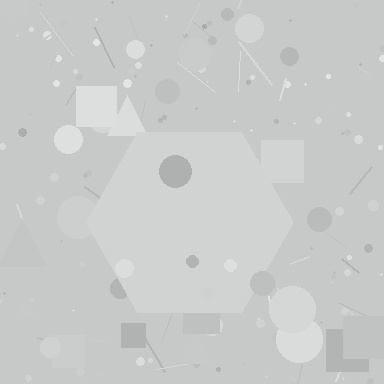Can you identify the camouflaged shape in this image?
The camouflaged shape is a hexagon.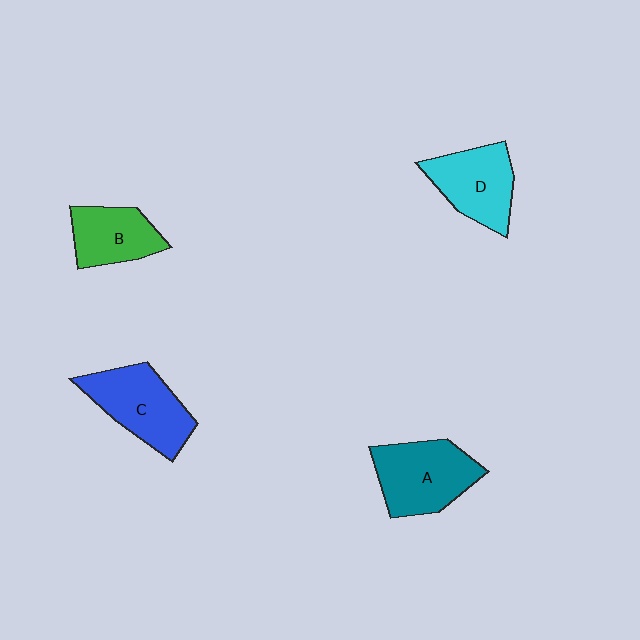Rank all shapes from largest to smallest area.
From largest to smallest: A (teal), C (blue), D (cyan), B (green).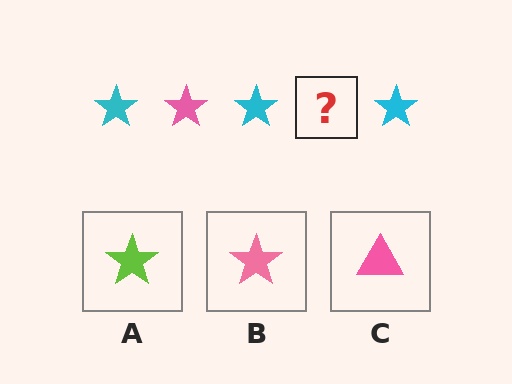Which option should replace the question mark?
Option B.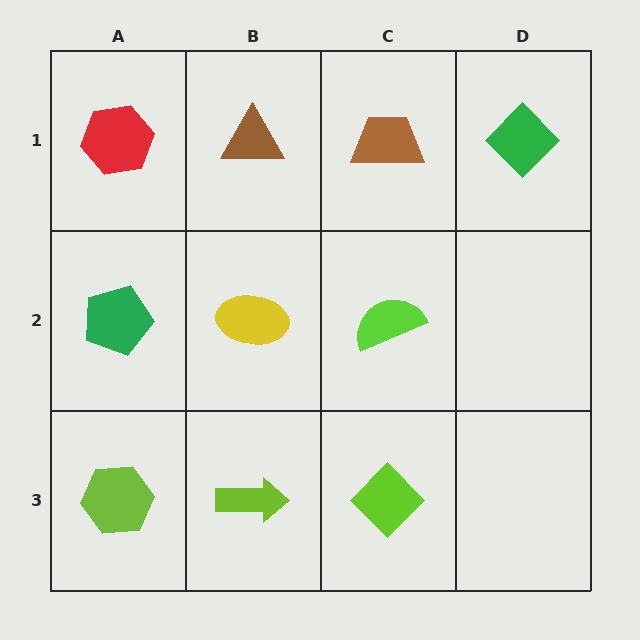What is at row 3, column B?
A lime arrow.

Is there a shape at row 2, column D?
No, that cell is empty.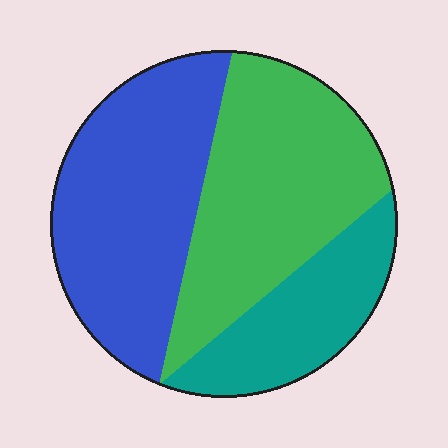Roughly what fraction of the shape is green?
Green takes up about two fifths (2/5) of the shape.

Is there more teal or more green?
Green.